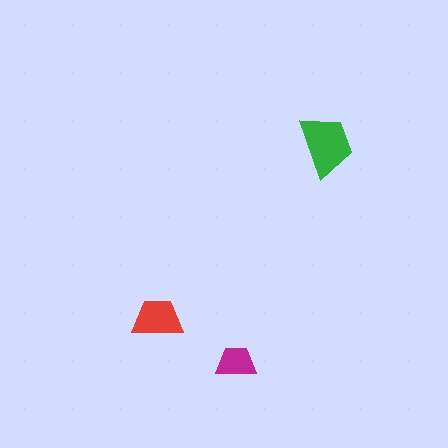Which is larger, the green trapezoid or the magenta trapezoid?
The green one.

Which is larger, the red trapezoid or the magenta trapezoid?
The red one.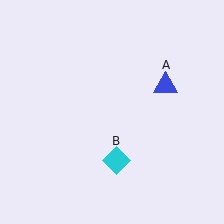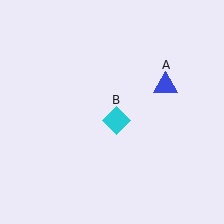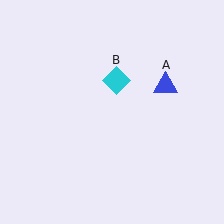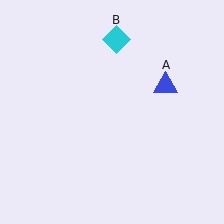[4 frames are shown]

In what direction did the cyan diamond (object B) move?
The cyan diamond (object B) moved up.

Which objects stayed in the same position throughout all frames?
Blue triangle (object A) remained stationary.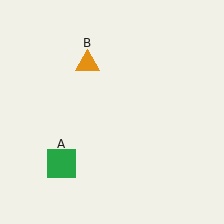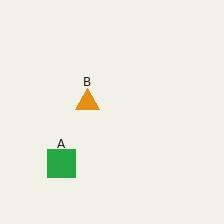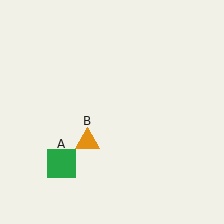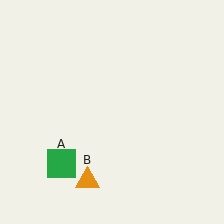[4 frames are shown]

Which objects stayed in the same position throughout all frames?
Green square (object A) remained stationary.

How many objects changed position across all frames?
1 object changed position: orange triangle (object B).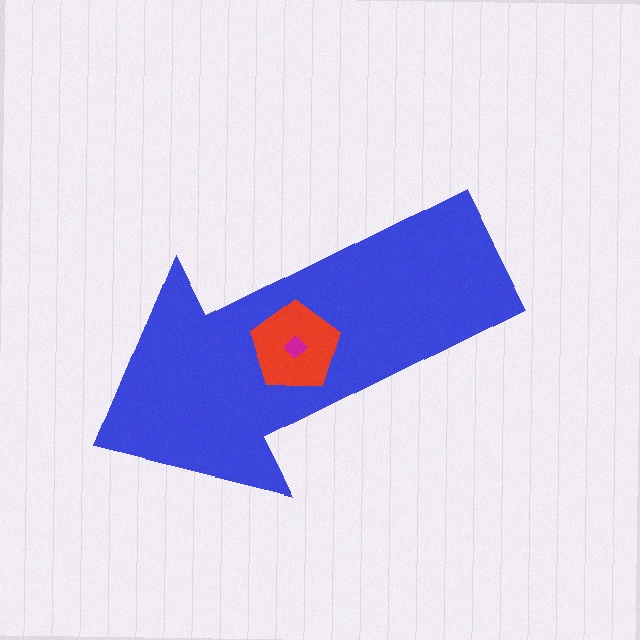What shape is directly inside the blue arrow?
The red pentagon.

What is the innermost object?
The magenta diamond.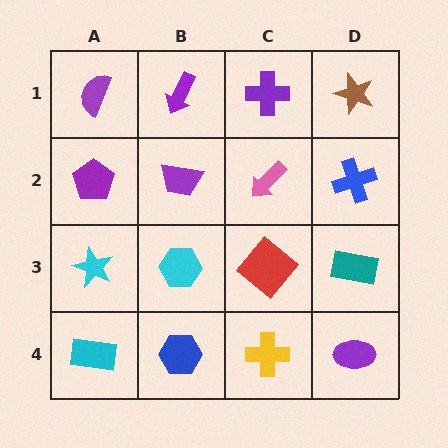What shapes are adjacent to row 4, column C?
A red diamond (row 3, column C), a blue hexagon (row 4, column B), a purple ellipse (row 4, column D).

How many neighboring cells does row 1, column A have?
2.